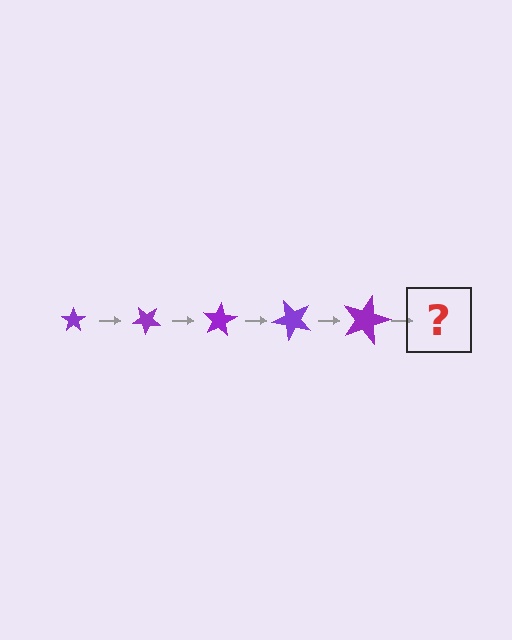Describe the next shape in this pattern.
It should be a star, larger than the previous one and rotated 200 degrees from the start.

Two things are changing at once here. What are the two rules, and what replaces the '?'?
The two rules are that the star grows larger each step and it rotates 40 degrees each step. The '?' should be a star, larger than the previous one and rotated 200 degrees from the start.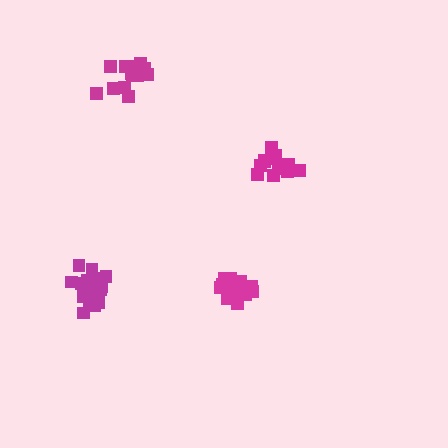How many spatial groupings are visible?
There are 4 spatial groupings.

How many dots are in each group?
Group 1: 13 dots, Group 2: 14 dots, Group 3: 14 dots, Group 4: 19 dots (60 total).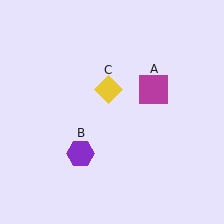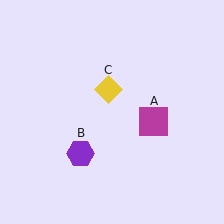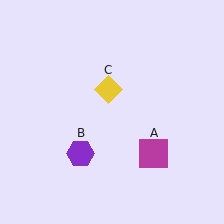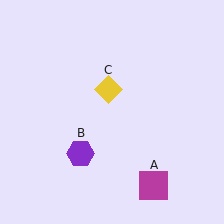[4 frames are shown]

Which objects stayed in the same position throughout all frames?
Purple hexagon (object B) and yellow diamond (object C) remained stationary.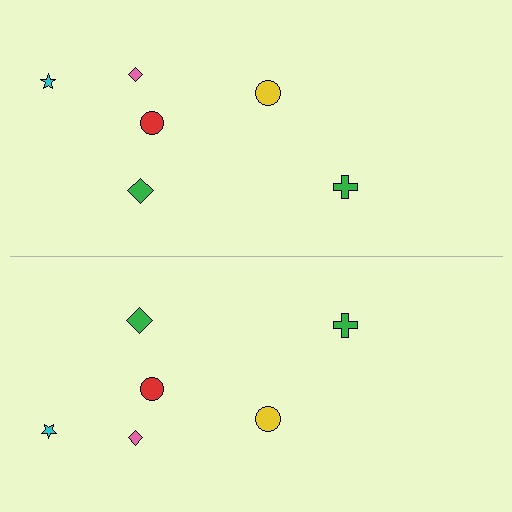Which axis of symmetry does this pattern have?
The pattern has a horizontal axis of symmetry running through the center of the image.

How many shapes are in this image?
There are 12 shapes in this image.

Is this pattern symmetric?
Yes, this pattern has bilateral (reflection) symmetry.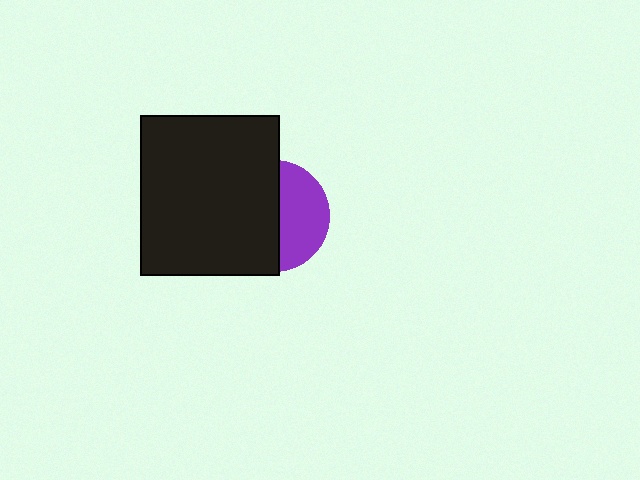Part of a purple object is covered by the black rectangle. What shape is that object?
It is a circle.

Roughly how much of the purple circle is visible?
A small part of it is visible (roughly 44%).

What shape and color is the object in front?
The object in front is a black rectangle.